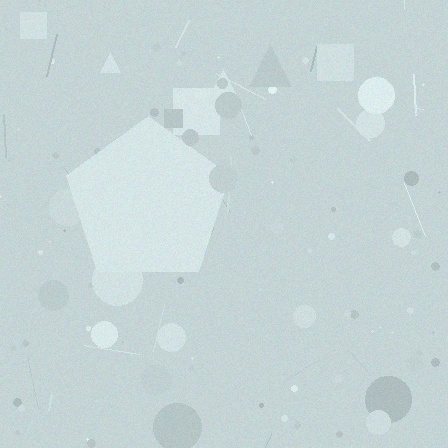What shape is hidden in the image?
A pentagon is hidden in the image.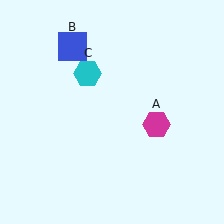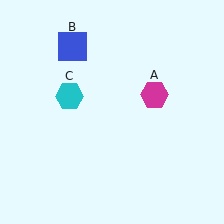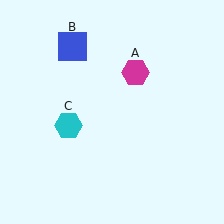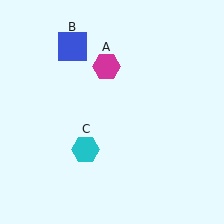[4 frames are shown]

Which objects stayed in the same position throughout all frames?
Blue square (object B) remained stationary.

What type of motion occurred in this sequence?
The magenta hexagon (object A), cyan hexagon (object C) rotated counterclockwise around the center of the scene.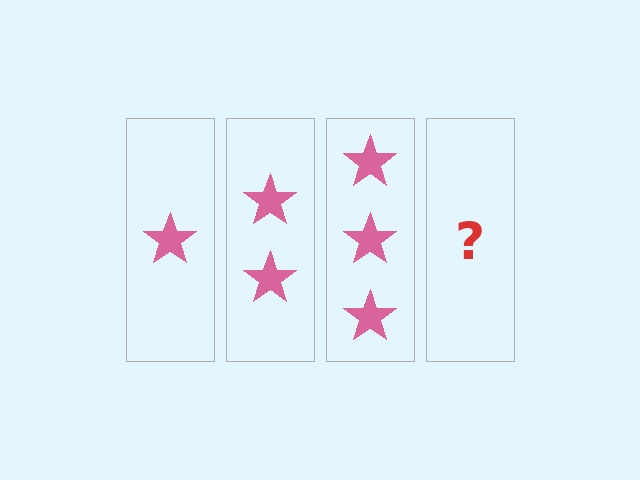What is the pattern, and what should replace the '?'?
The pattern is that each step adds one more star. The '?' should be 4 stars.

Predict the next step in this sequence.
The next step is 4 stars.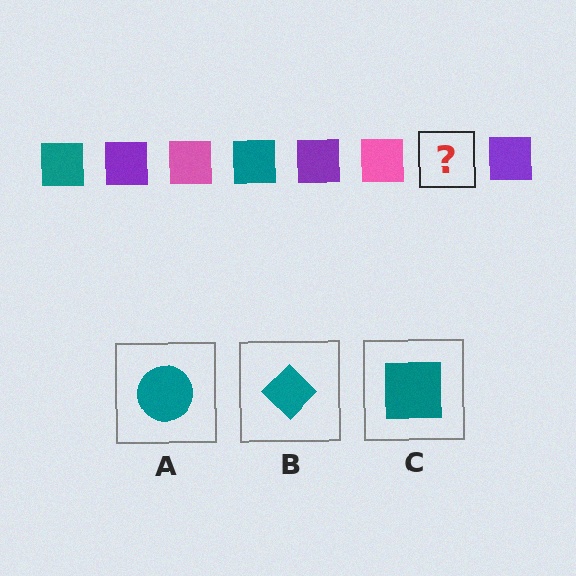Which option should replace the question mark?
Option C.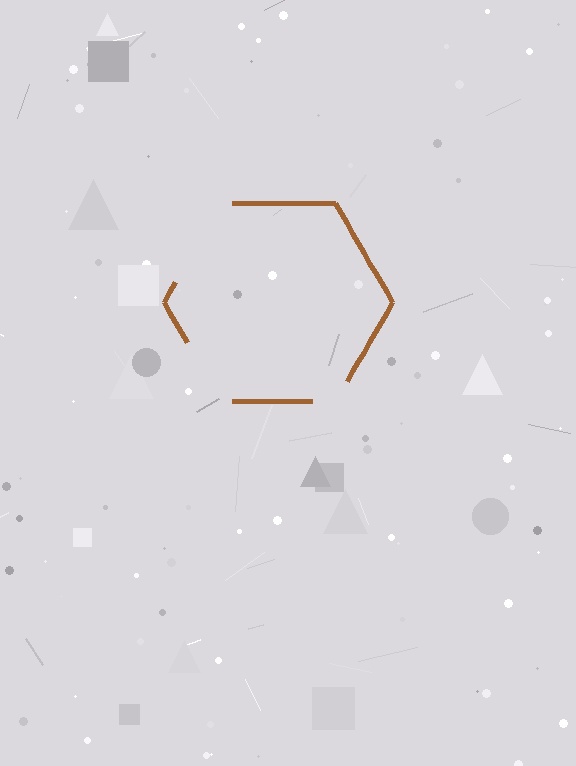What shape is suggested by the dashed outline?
The dashed outline suggests a hexagon.